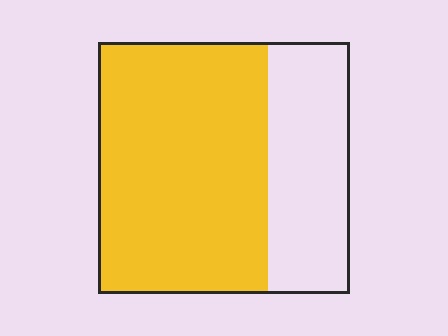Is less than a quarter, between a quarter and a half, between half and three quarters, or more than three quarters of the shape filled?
Between half and three quarters.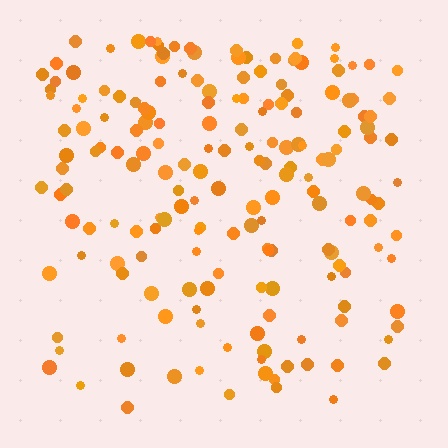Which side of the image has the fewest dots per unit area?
The bottom.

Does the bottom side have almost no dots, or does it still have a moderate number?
Still a moderate number, just noticeably fewer than the top.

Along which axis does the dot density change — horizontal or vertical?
Vertical.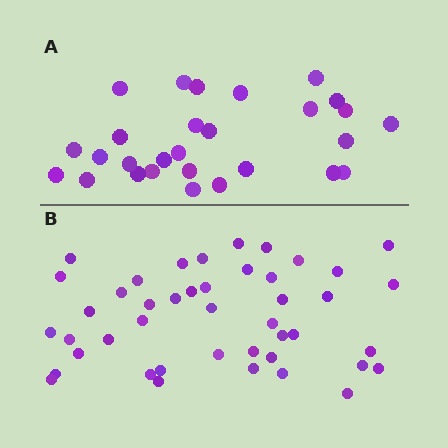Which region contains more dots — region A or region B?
Region B (the bottom region) has more dots.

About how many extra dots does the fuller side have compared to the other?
Region B has approximately 15 more dots than region A.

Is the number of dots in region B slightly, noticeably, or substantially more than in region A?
Region B has substantially more. The ratio is roughly 1.6 to 1.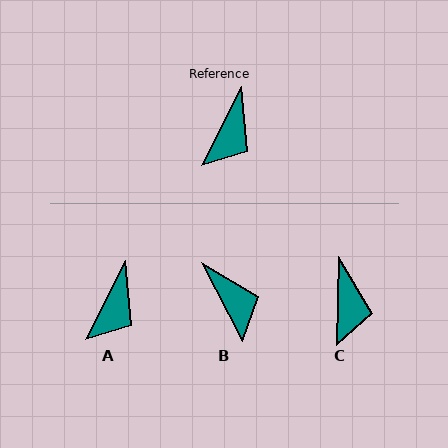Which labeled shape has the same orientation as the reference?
A.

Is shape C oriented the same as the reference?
No, it is off by about 25 degrees.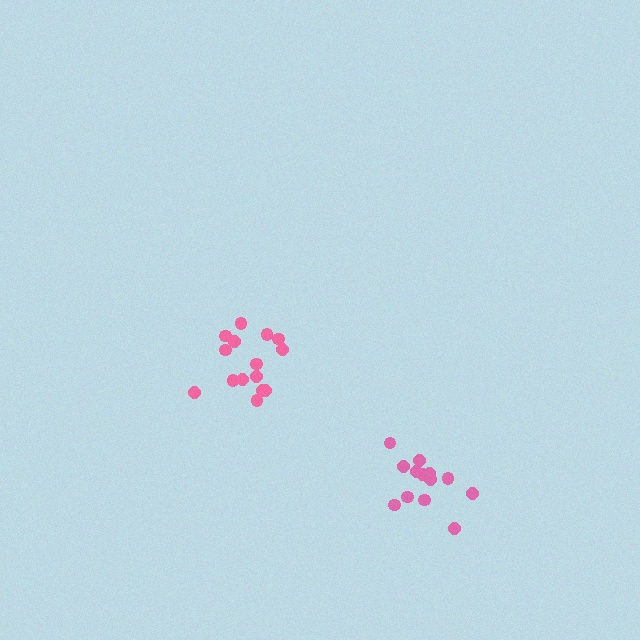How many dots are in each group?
Group 1: 15 dots, Group 2: 13 dots (28 total).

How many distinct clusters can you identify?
There are 2 distinct clusters.